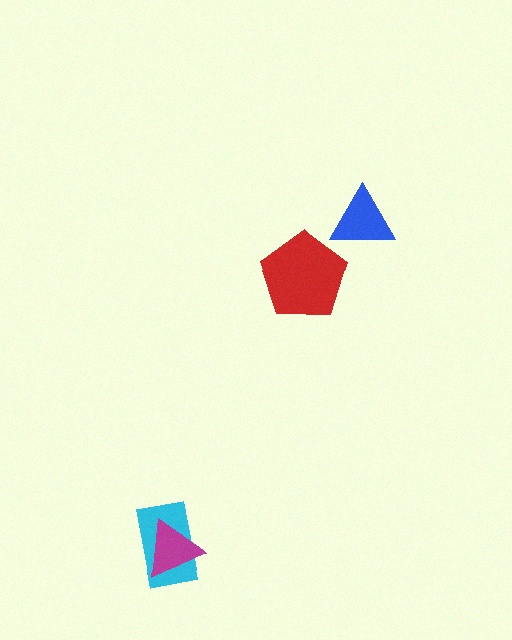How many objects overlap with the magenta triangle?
1 object overlaps with the magenta triangle.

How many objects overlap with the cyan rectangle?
1 object overlaps with the cyan rectangle.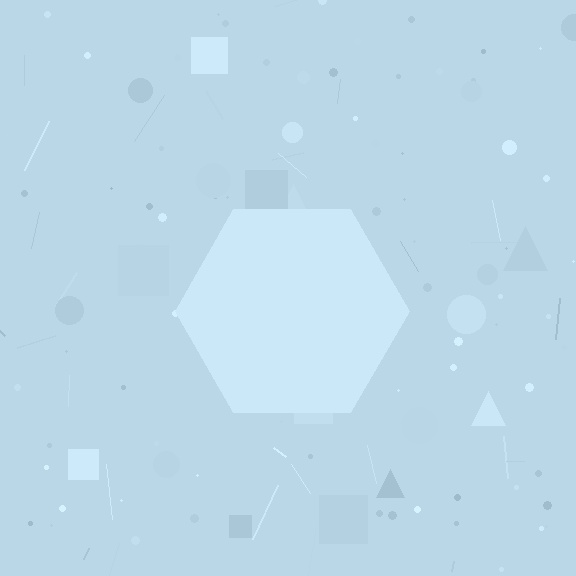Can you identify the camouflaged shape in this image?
The camouflaged shape is a hexagon.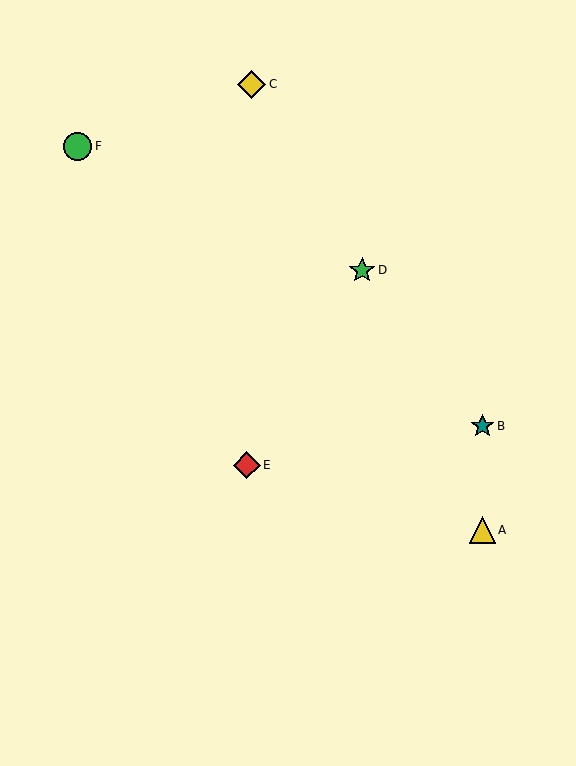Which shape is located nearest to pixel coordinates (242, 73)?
The yellow diamond (labeled C) at (252, 84) is nearest to that location.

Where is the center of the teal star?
The center of the teal star is at (483, 426).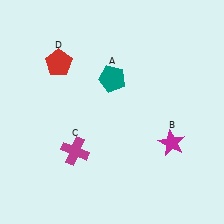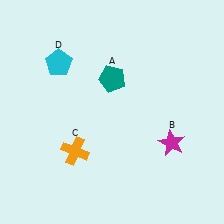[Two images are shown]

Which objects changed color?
C changed from magenta to orange. D changed from red to cyan.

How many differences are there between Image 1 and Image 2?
There are 2 differences between the two images.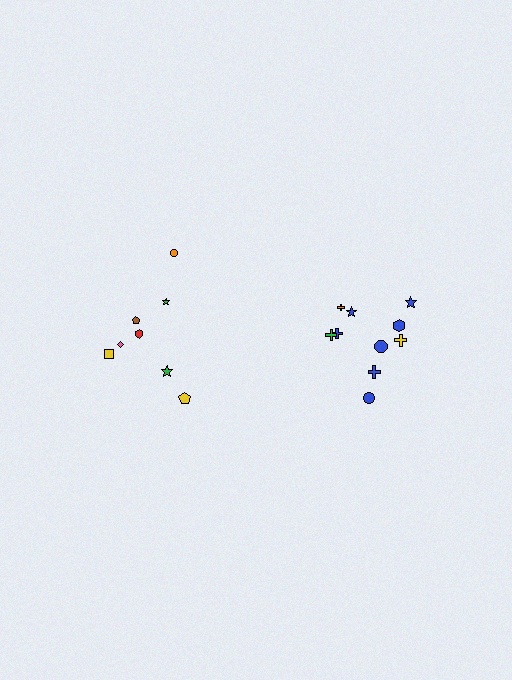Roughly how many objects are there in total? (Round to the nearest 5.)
Roughly 20 objects in total.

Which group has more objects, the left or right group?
The right group.